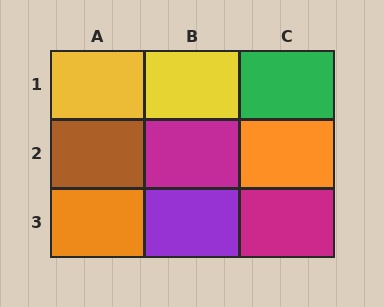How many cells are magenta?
2 cells are magenta.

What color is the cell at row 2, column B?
Magenta.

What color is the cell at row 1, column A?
Yellow.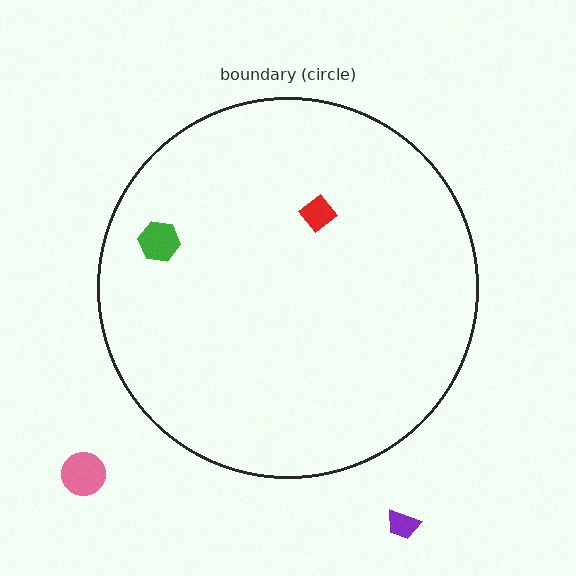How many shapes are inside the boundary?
2 inside, 2 outside.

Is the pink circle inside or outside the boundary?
Outside.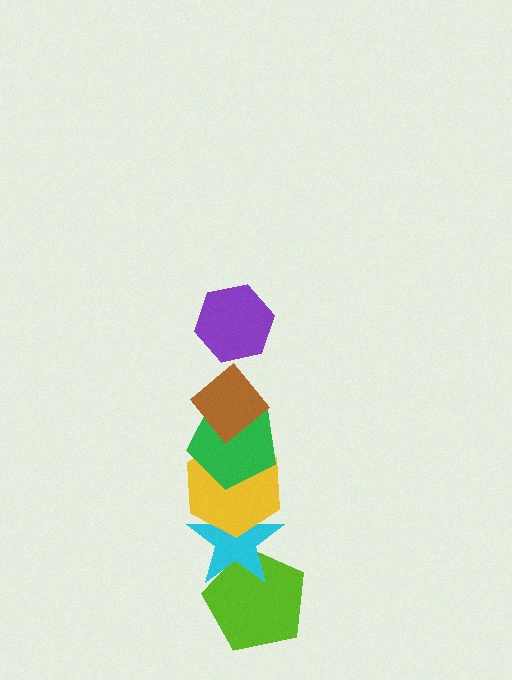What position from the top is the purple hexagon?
The purple hexagon is 1st from the top.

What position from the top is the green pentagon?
The green pentagon is 3rd from the top.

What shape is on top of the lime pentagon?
The cyan star is on top of the lime pentagon.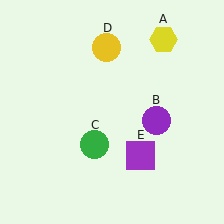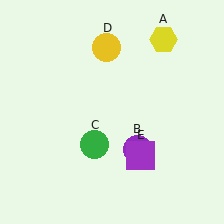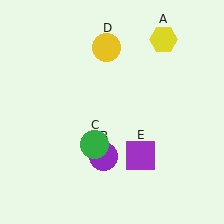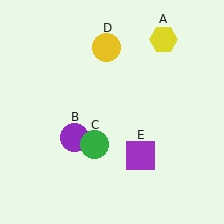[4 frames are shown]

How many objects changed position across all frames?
1 object changed position: purple circle (object B).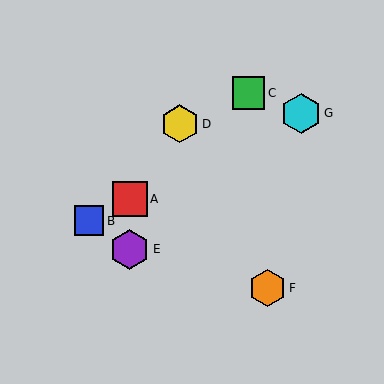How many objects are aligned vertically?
2 objects (A, E) are aligned vertically.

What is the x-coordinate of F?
Object F is at x≈267.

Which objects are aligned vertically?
Objects A, E are aligned vertically.